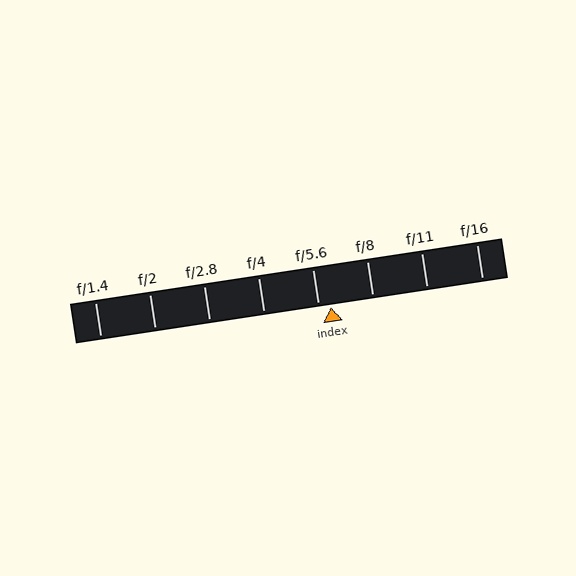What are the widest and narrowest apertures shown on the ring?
The widest aperture shown is f/1.4 and the narrowest is f/16.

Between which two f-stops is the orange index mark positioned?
The index mark is between f/5.6 and f/8.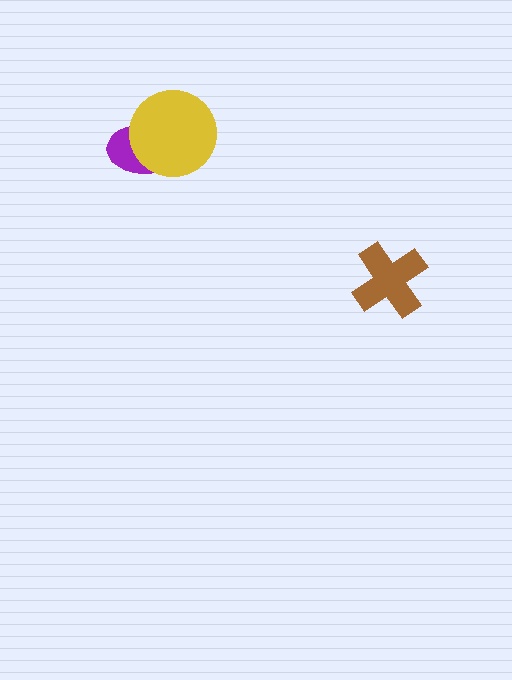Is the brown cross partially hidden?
No, no other shape covers it.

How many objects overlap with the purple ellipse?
1 object overlaps with the purple ellipse.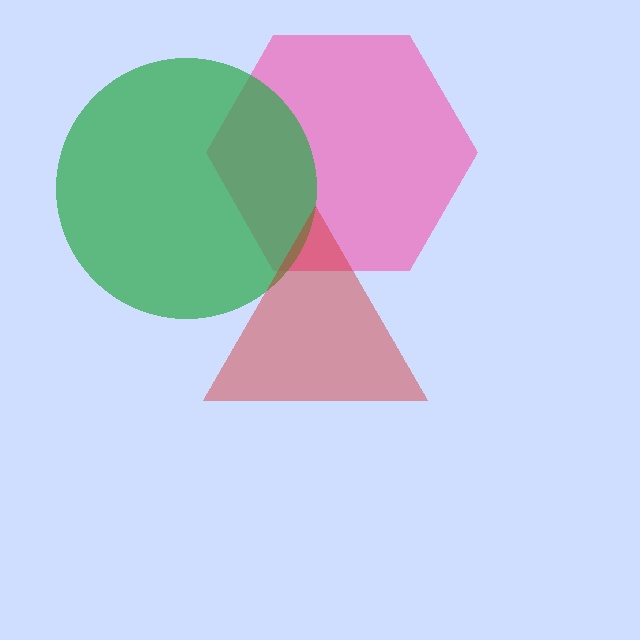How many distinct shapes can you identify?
There are 3 distinct shapes: a pink hexagon, a green circle, a red triangle.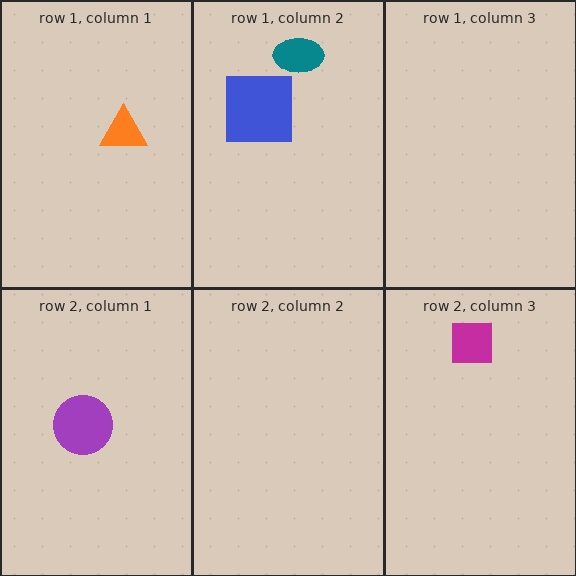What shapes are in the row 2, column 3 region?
The magenta square.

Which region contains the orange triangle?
The row 1, column 1 region.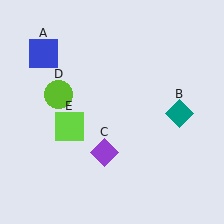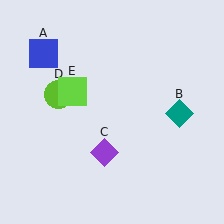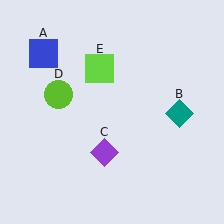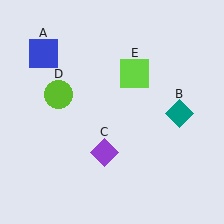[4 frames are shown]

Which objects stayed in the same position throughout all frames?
Blue square (object A) and teal diamond (object B) and purple diamond (object C) and lime circle (object D) remained stationary.